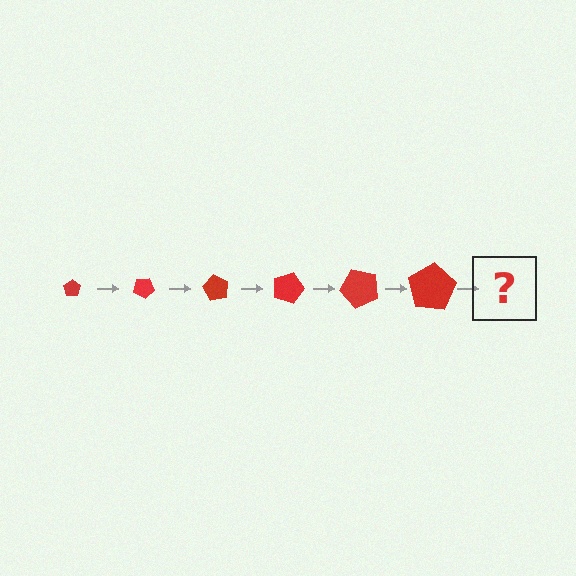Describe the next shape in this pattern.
It should be a pentagon, larger than the previous one and rotated 180 degrees from the start.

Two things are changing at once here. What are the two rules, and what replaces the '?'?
The two rules are that the pentagon grows larger each step and it rotates 30 degrees each step. The '?' should be a pentagon, larger than the previous one and rotated 180 degrees from the start.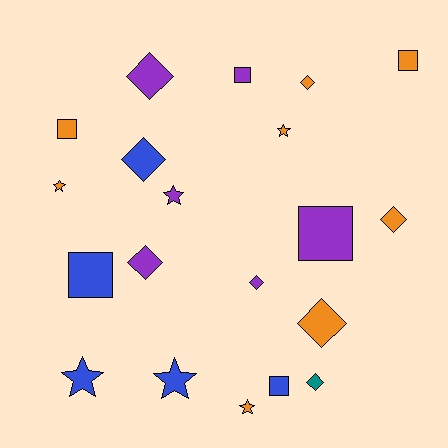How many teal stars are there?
There are no teal stars.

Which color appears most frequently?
Orange, with 8 objects.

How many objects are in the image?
There are 20 objects.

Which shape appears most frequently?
Diamond, with 8 objects.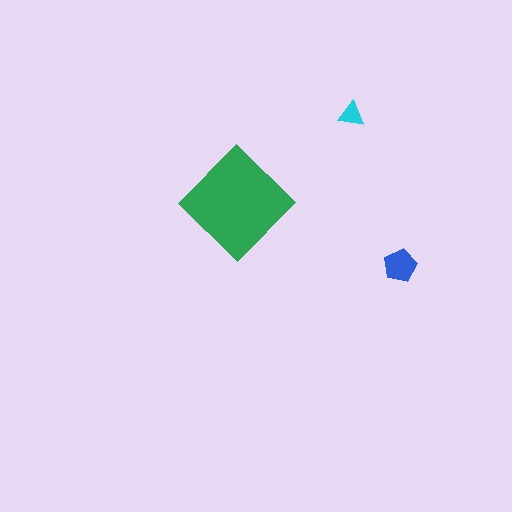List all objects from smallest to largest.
The cyan triangle, the blue pentagon, the green diamond.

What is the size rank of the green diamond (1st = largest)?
1st.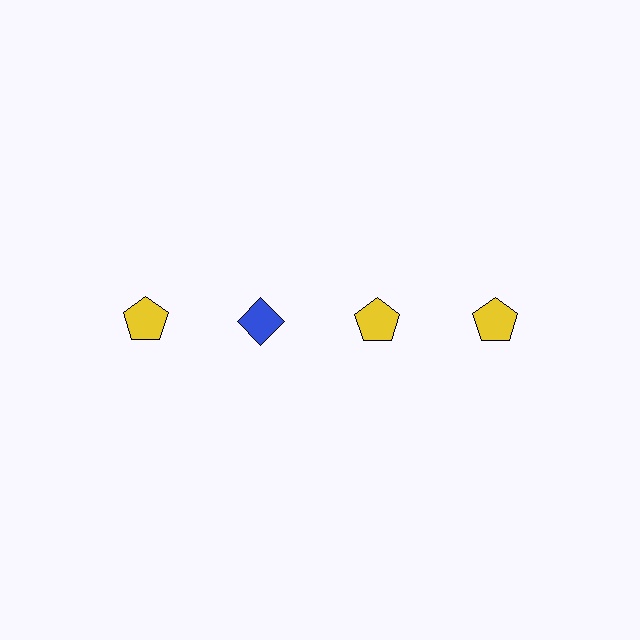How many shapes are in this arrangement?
There are 4 shapes arranged in a grid pattern.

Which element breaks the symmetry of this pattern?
The blue diamond in the top row, second from left column breaks the symmetry. All other shapes are yellow pentagons.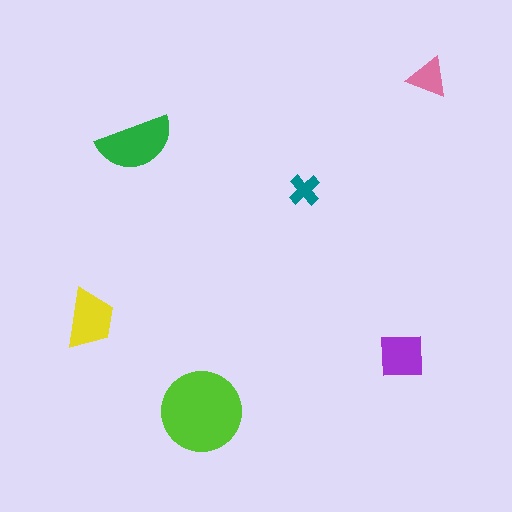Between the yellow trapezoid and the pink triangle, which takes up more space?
The yellow trapezoid.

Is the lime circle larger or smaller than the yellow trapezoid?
Larger.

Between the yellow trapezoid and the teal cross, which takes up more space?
The yellow trapezoid.